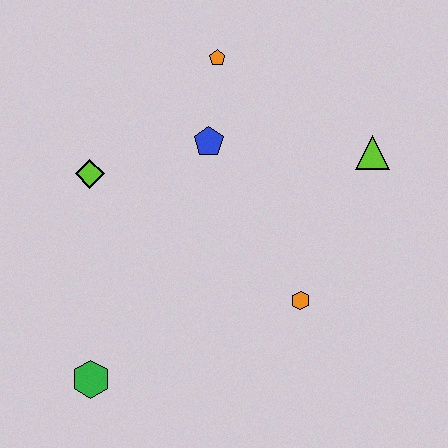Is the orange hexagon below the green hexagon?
No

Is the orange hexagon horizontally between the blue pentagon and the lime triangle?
Yes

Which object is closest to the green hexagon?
The lime diamond is closest to the green hexagon.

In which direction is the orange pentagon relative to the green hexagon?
The orange pentagon is above the green hexagon.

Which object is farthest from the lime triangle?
The green hexagon is farthest from the lime triangle.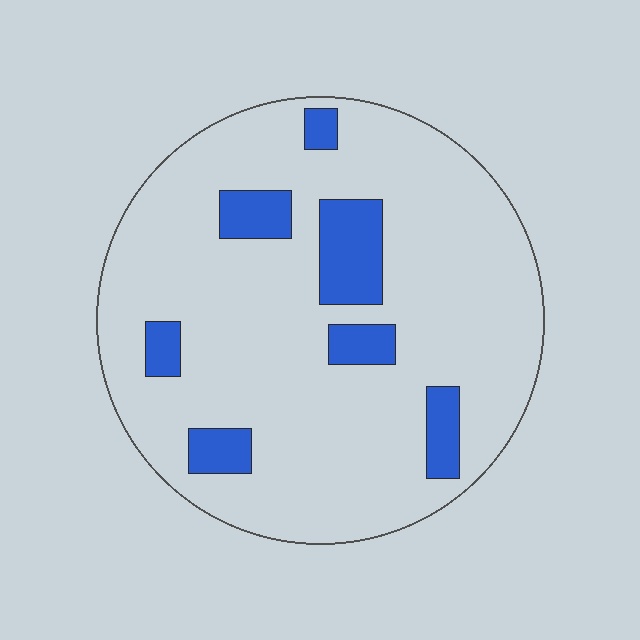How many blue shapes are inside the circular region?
7.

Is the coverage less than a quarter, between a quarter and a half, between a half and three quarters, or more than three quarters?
Less than a quarter.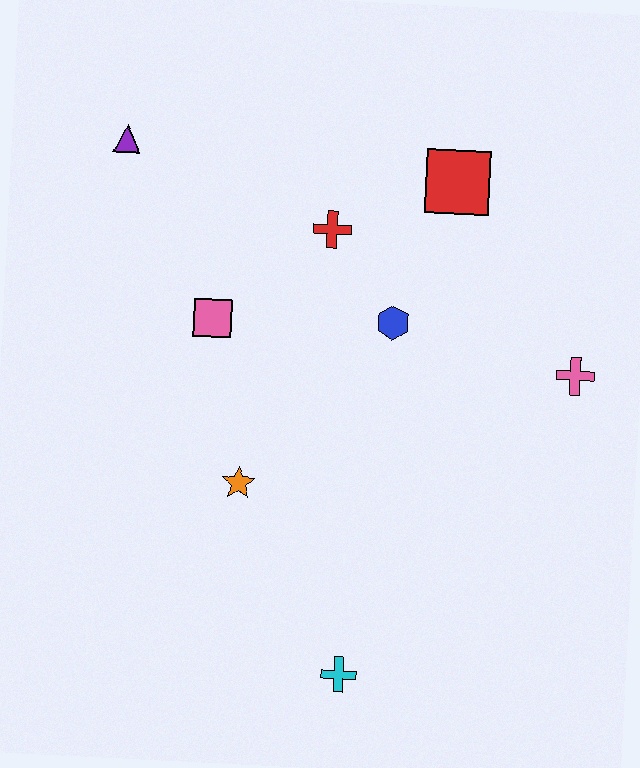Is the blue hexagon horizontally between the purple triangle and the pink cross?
Yes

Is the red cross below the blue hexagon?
No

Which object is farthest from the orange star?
The red square is farthest from the orange star.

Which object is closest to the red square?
The red cross is closest to the red square.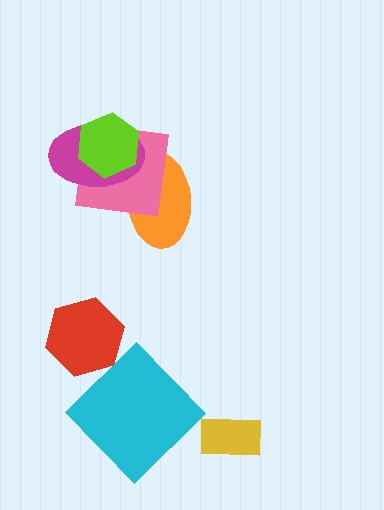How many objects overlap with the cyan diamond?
0 objects overlap with the cyan diamond.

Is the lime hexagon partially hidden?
No, no other shape covers it.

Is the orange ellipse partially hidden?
Yes, it is partially covered by another shape.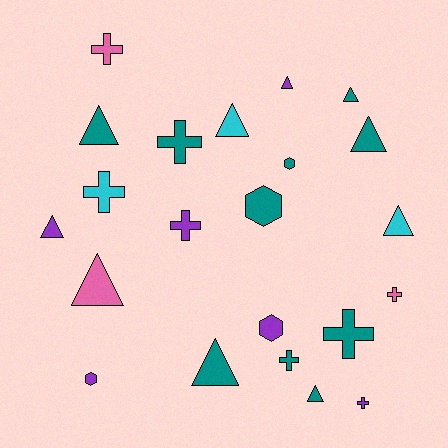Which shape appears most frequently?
Triangle, with 10 objects.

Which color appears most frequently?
Teal, with 10 objects.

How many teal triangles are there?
There are 5 teal triangles.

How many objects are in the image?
There are 22 objects.